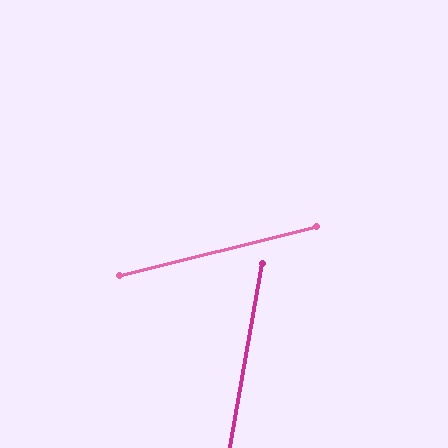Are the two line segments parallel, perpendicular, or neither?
Neither parallel nor perpendicular — they differ by about 66°.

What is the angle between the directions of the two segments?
Approximately 66 degrees.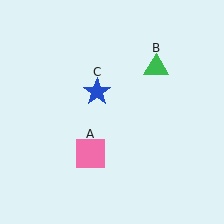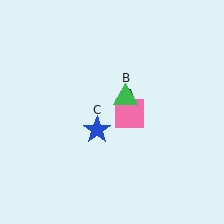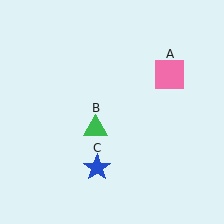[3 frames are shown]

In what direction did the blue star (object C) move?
The blue star (object C) moved down.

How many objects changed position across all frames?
3 objects changed position: pink square (object A), green triangle (object B), blue star (object C).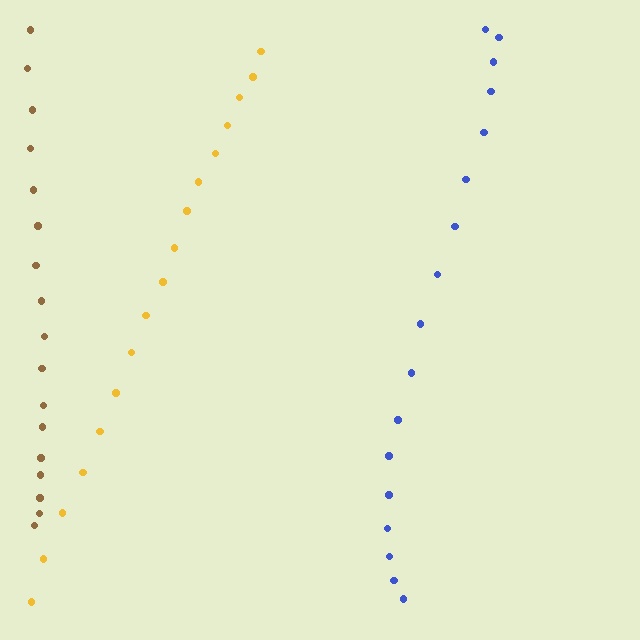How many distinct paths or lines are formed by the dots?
There are 3 distinct paths.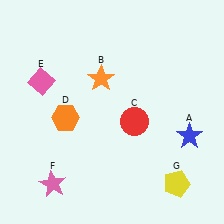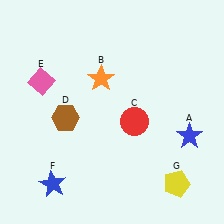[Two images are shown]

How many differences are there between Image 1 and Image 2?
There are 2 differences between the two images.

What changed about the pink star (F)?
In Image 1, F is pink. In Image 2, it changed to blue.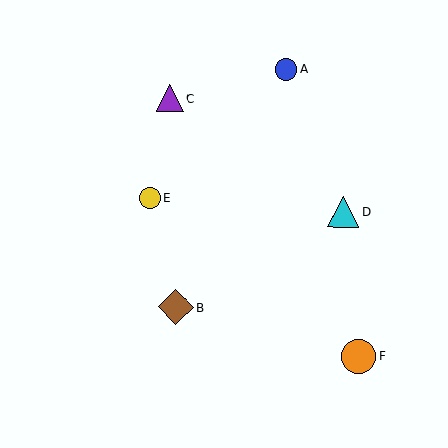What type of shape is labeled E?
Shape E is a yellow circle.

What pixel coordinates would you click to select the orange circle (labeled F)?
Click at (359, 356) to select the orange circle F.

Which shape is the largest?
The brown diamond (labeled B) is the largest.